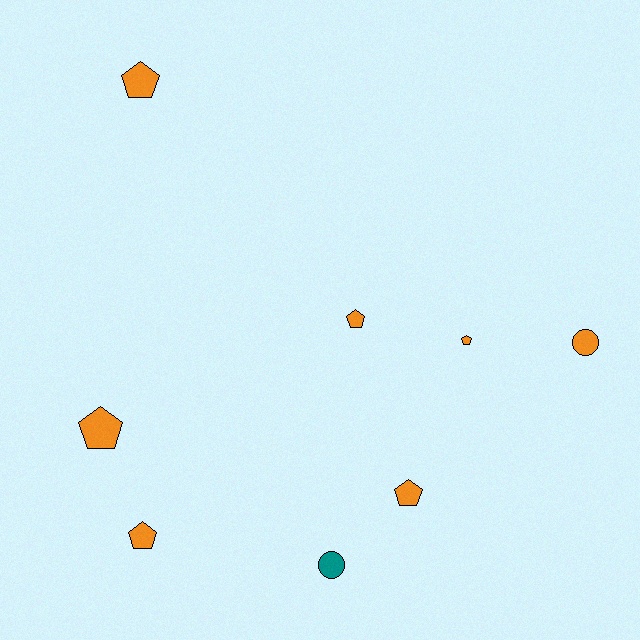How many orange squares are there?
There are no orange squares.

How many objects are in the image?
There are 8 objects.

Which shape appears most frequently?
Pentagon, with 6 objects.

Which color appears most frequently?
Orange, with 7 objects.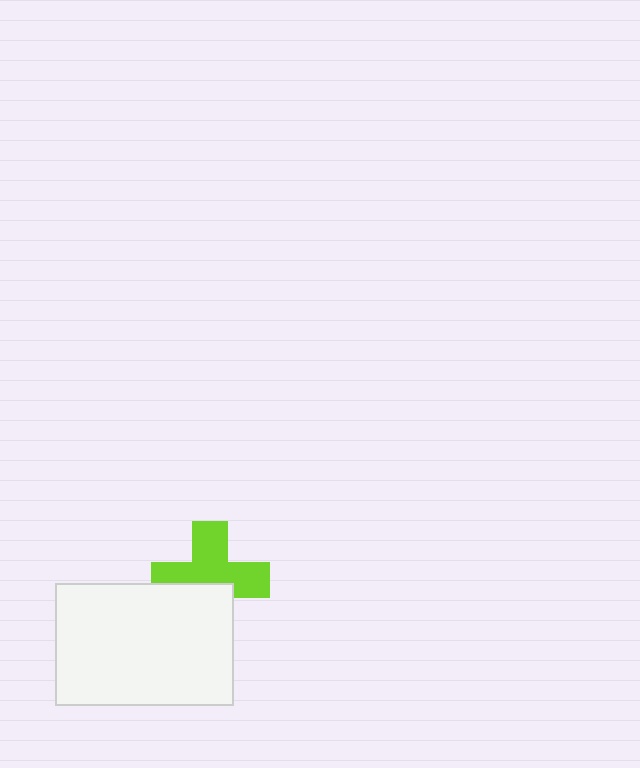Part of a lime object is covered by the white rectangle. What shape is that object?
It is a cross.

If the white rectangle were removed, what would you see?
You would see the complete lime cross.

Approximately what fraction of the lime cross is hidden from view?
Roughly 37% of the lime cross is hidden behind the white rectangle.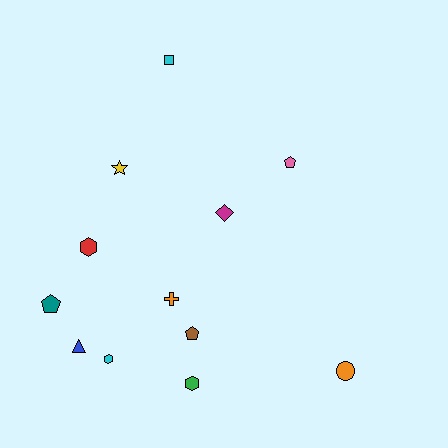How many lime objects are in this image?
There are no lime objects.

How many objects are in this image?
There are 12 objects.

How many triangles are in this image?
There is 1 triangle.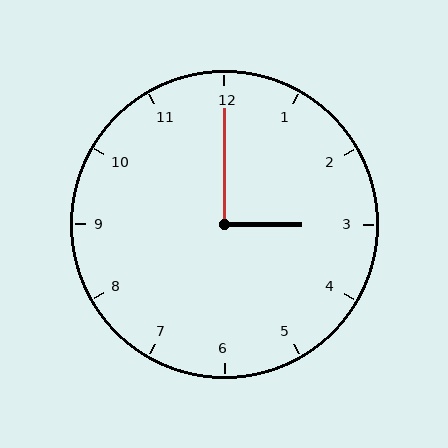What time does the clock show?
3:00.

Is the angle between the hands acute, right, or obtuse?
It is right.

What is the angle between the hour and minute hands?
Approximately 90 degrees.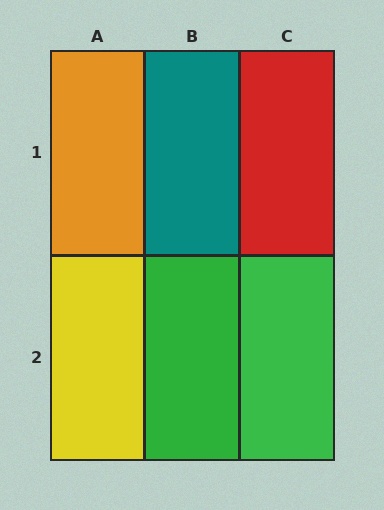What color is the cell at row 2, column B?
Green.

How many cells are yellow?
1 cell is yellow.